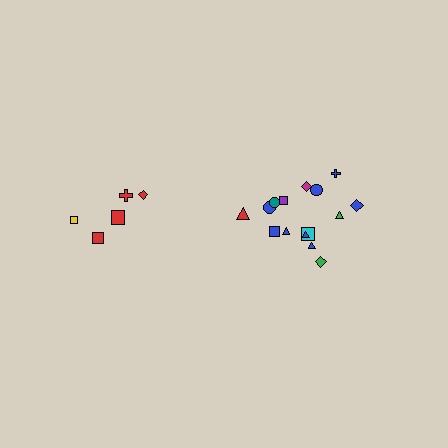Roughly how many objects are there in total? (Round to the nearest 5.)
Roughly 20 objects in total.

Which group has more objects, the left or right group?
The right group.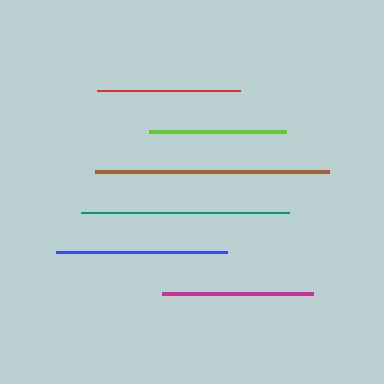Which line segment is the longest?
The brown line is the longest at approximately 235 pixels.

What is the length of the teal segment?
The teal segment is approximately 207 pixels long.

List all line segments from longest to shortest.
From longest to shortest: brown, teal, blue, magenta, red, lime.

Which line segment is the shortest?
The lime line is the shortest at approximately 137 pixels.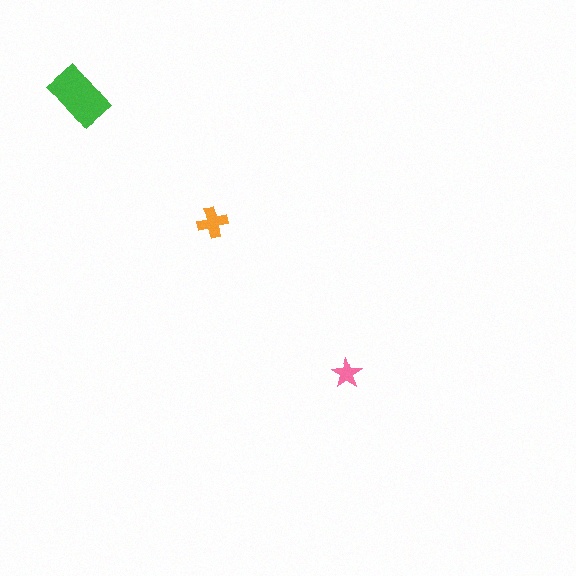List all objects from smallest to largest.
The pink star, the orange cross, the green rectangle.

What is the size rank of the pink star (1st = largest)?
3rd.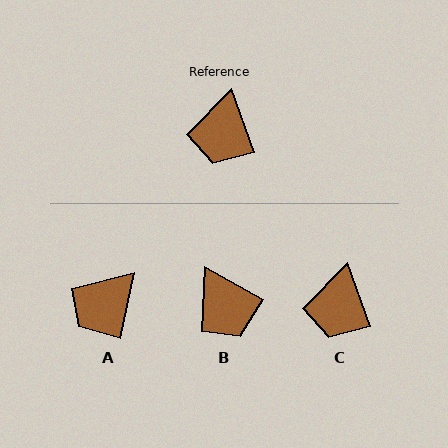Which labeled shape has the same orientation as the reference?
C.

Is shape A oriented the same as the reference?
No, it is off by about 31 degrees.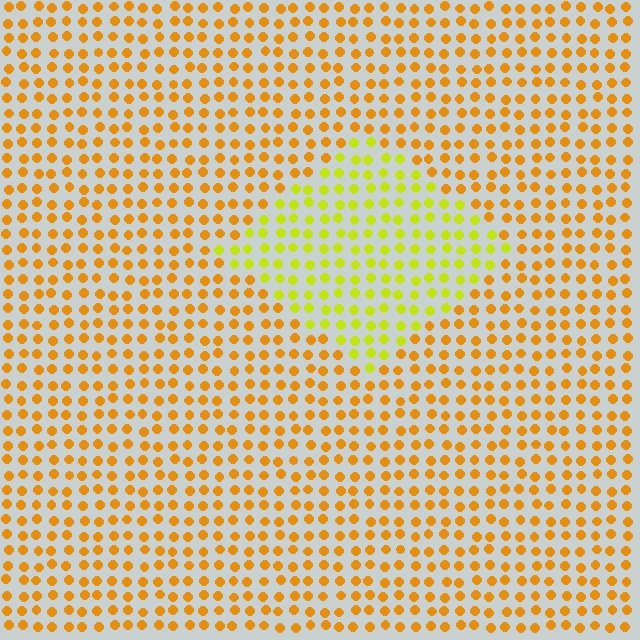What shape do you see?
I see a diamond.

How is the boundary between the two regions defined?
The boundary is defined purely by a slight shift in hue (about 35 degrees). Spacing, size, and orientation are identical on both sides.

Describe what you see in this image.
The image is filled with small orange elements in a uniform arrangement. A diamond-shaped region is visible where the elements are tinted to a slightly different hue, forming a subtle color boundary.